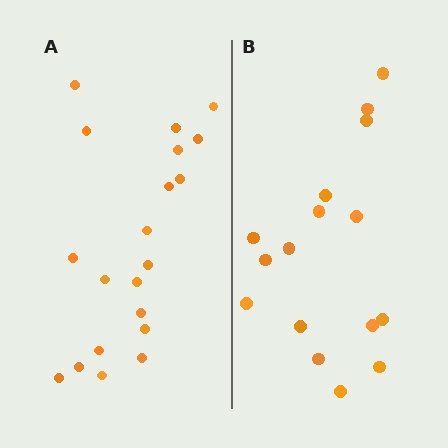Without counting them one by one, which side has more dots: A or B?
Region A (the left region) has more dots.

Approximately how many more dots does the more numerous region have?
Region A has about 4 more dots than region B.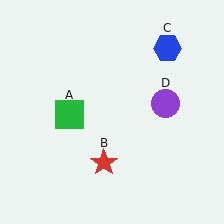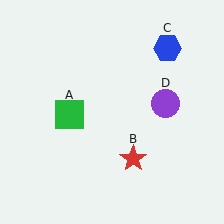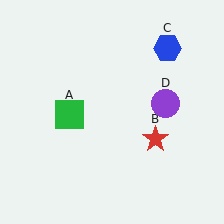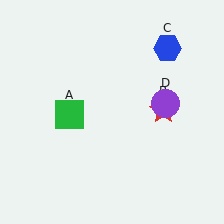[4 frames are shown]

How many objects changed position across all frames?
1 object changed position: red star (object B).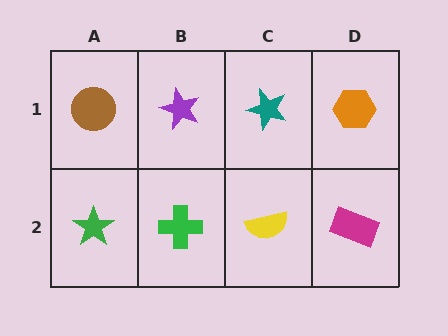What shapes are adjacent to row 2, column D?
An orange hexagon (row 1, column D), a yellow semicircle (row 2, column C).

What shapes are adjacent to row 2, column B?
A purple star (row 1, column B), a green star (row 2, column A), a yellow semicircle (row 2, column C).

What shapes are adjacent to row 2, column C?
A teal star (row 1, column C), a green cross (row 2, column B), a magenta rectangle (row 2, column D).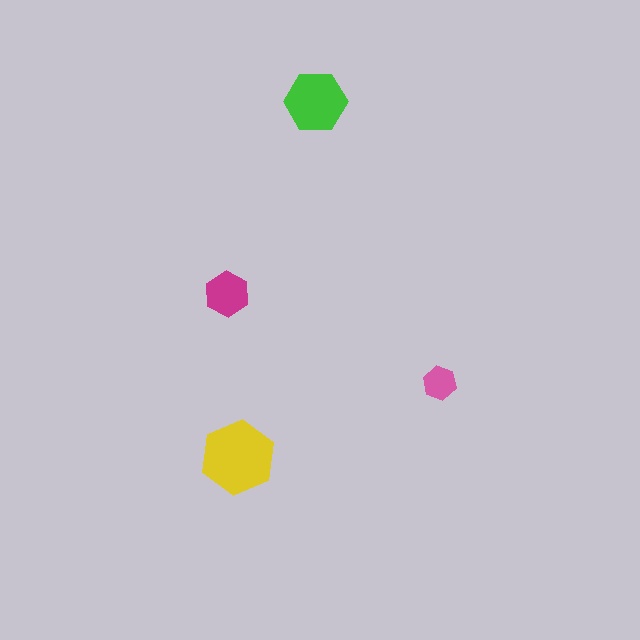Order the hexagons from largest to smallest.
the yellow one, the green one, the magenta one, the pink one.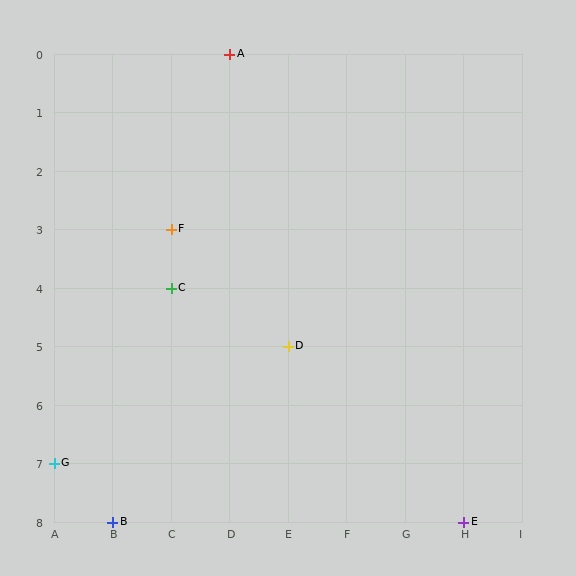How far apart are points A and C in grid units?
Points A and C are 1 column and 4 rows apart (about 4.1 grid units diagonally).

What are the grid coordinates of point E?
Point E is at grid coordinates (H, 8).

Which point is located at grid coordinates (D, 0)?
Point A is at (D, 0).